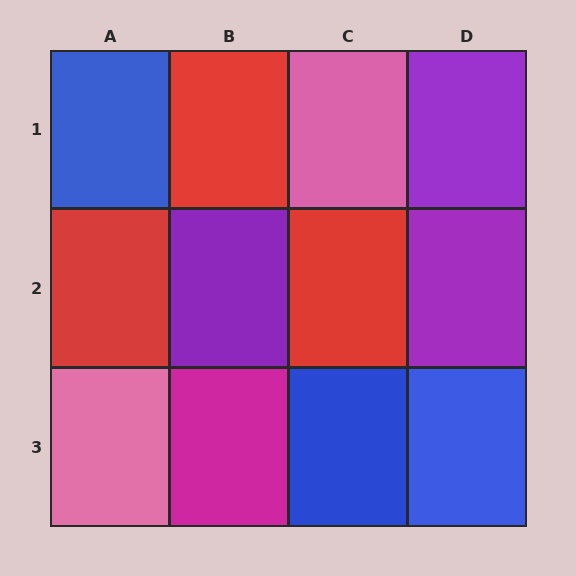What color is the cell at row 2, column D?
Purple.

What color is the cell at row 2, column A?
Red.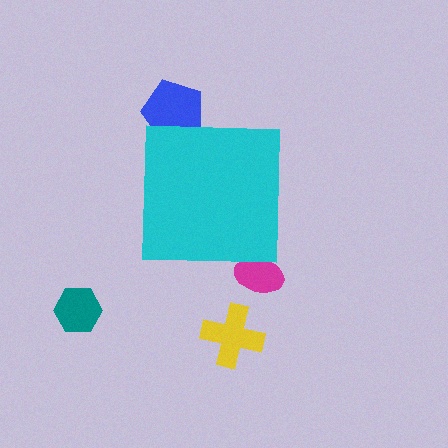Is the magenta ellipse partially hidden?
Yes, the magenta ellipse is partially hidden behind the cyan square.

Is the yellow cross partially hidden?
No, the yellow cross is fully visible.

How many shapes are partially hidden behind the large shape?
2 shapes are partially hidden.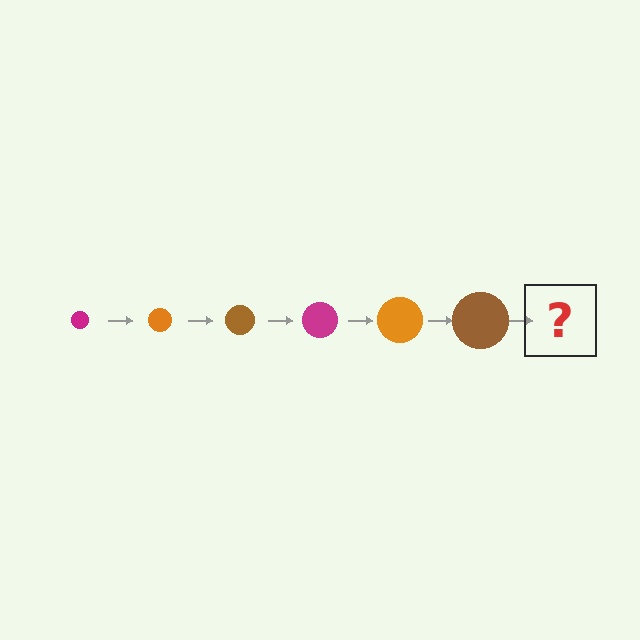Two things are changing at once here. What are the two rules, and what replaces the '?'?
The two rules are that the circle grows larger each step and the color cycles through magenta, orange, and brown. The '?' should be a magenta circle, larger than the previous one.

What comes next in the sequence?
The next element should be a magenta circle, larger than the previous one.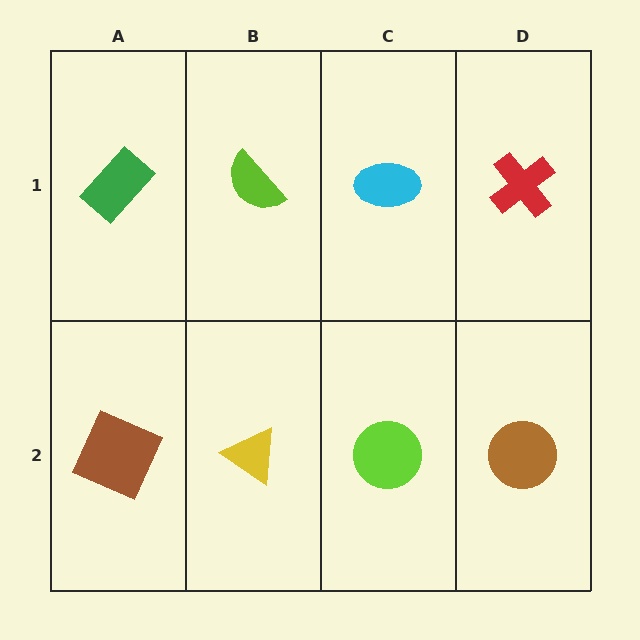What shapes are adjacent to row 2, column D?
A red cross (row 1, column D), a lime circle (row 2, column C).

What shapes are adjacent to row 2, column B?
A lime semicircle (row 1, column B), a brown square (row 2, column A), a lime circle (row 2, column C).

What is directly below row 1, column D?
A brown circle.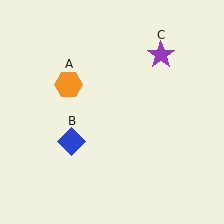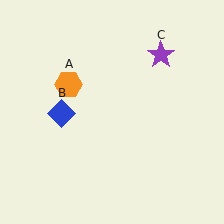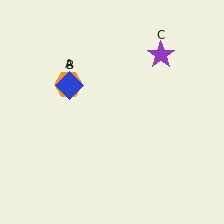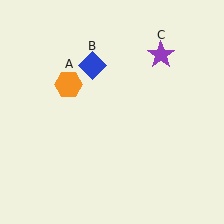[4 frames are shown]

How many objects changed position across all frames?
1 object changed position: blue diamond (object B).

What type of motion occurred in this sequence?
The blue diamond (object B) rotated clockwise around the center of the scene.